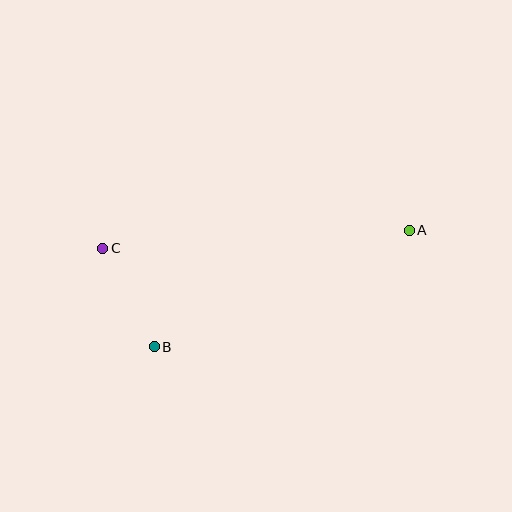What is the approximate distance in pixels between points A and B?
The distance between A and B is approximately 280 pixels.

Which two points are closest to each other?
Points B and C are closest to each other.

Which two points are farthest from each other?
Points A and C are farthest from each other.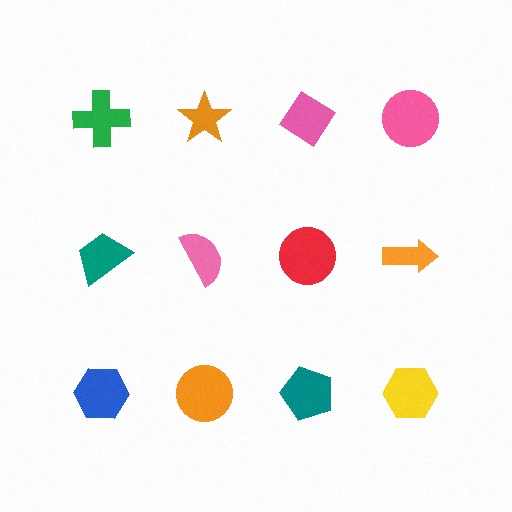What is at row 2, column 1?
A teal trapezoid.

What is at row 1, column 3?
A pink diamond.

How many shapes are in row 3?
4 shapes.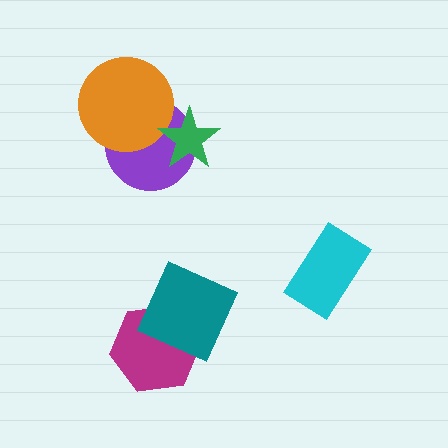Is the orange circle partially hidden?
Yes, it is partially covered by another shape.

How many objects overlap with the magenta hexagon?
1 object overlaps with the magenta hexagon.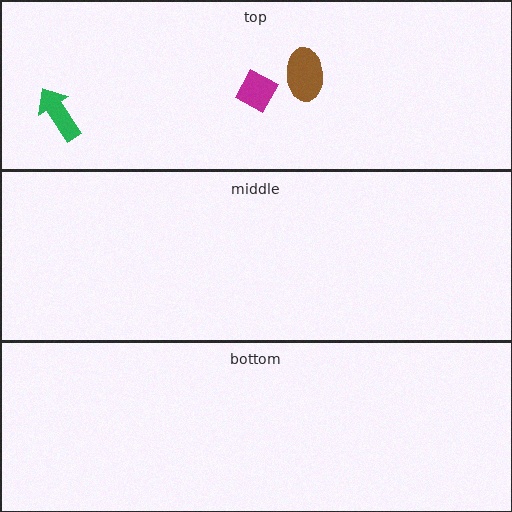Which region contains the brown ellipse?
The top region.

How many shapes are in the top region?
3.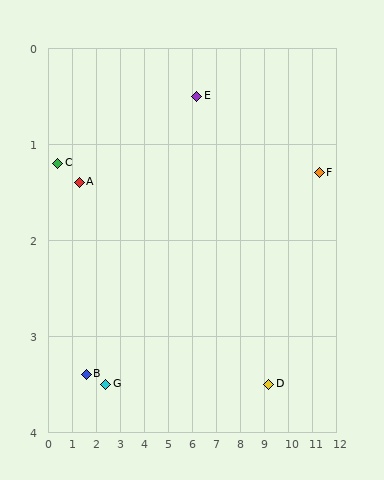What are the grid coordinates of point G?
Point G is at approximately (2.4, 3.5).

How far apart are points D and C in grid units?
Points D and C are about 9.1 grid units apart.